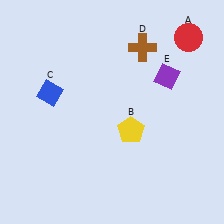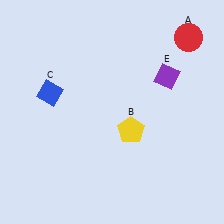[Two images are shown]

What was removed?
The brown cross (D) was removed in Image 2.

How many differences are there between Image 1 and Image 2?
There is 1 difference between the two images.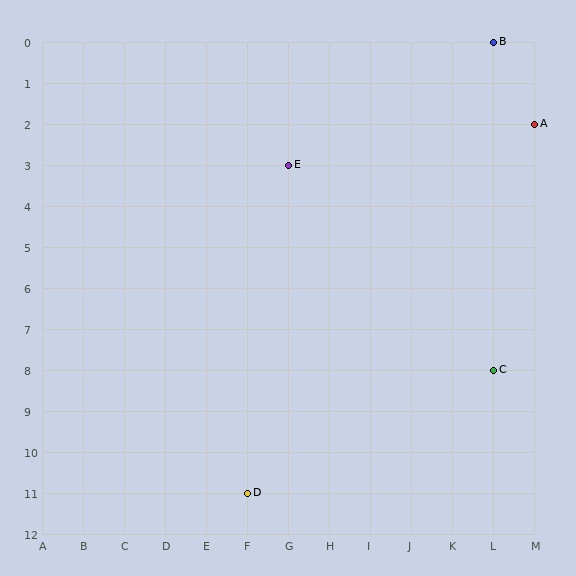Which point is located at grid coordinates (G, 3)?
Point E is at (G, 3).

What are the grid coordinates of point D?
Point D is at grid coordinates (F, 11).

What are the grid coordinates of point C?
Point C is at grid coordinates (L, 8).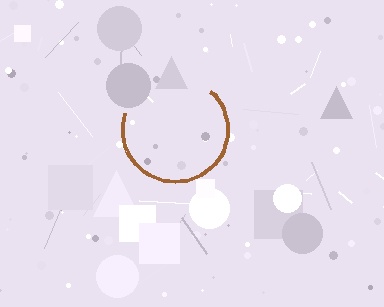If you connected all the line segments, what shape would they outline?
They would outline a circle.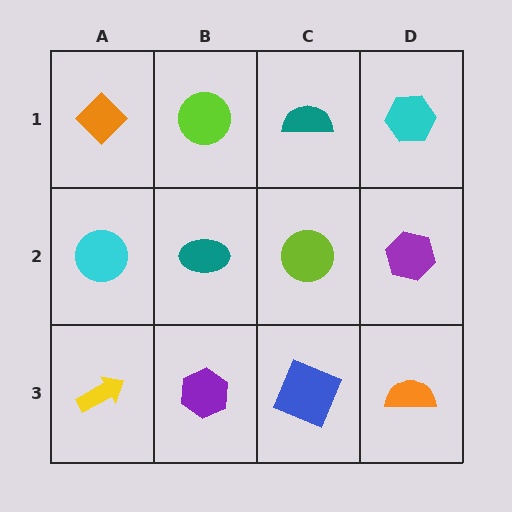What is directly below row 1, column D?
A purple hexagon.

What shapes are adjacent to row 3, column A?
A cyan circle (row 2, column A), a purple hexagon (row 3, column B).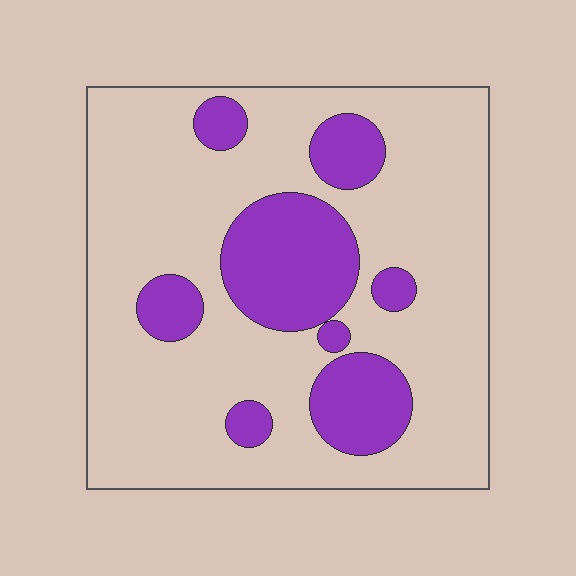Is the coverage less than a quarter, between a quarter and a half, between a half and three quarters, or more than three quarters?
Less than a quarter.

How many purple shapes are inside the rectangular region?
8.